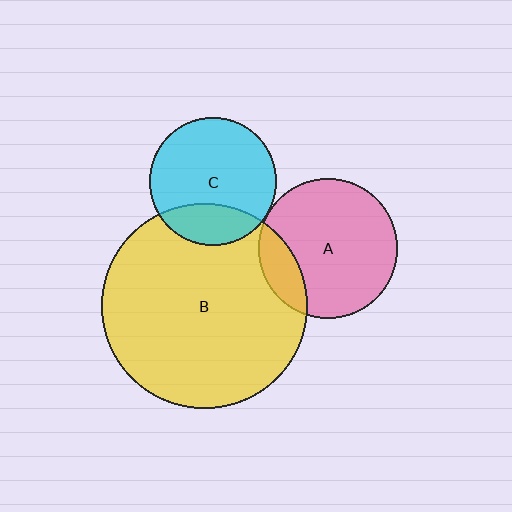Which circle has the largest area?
Circle B (yellow).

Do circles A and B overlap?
Yes.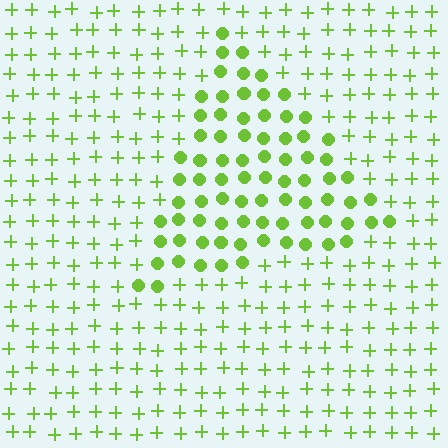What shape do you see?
I see a triangle.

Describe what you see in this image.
The image is filled with small lime elements arranged in a uniform grid. A triangle-shaped region contains circles, while the surrounding area contains plus signs. The boundary is defined purely by the change in element shape.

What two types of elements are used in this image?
The image uses circles inside the triangle region and plus signs outside it.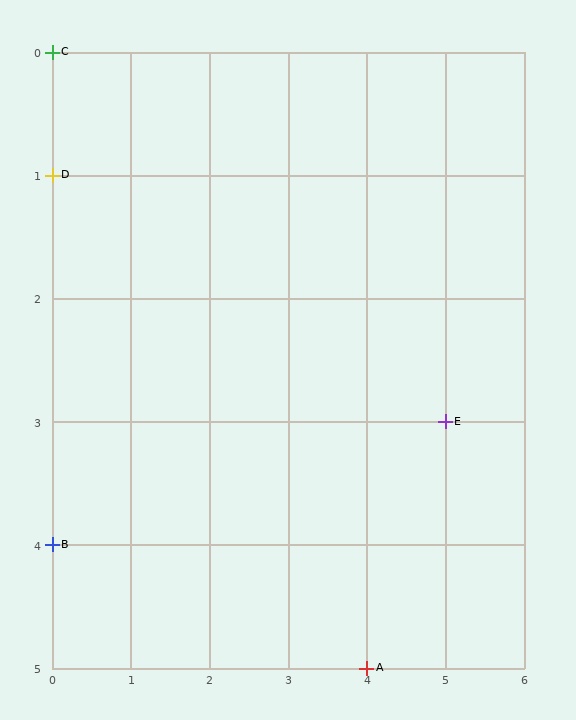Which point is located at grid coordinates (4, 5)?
Point A is at (4, 5).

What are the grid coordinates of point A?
Point A is at grid coordinates (4, 5).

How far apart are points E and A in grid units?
Points E and A are 1 column and 2 rows apart (about 2.2 grid units diagonally).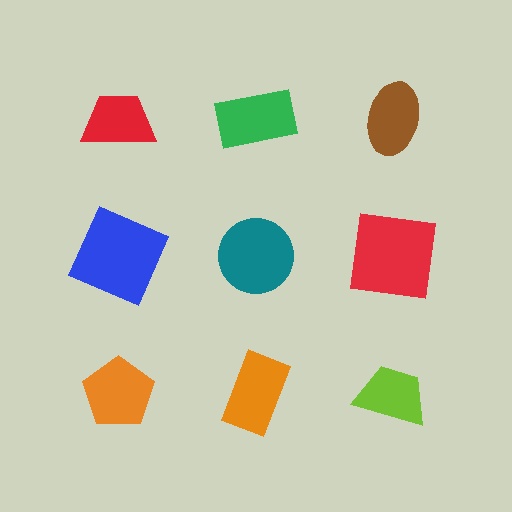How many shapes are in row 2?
3 shapes.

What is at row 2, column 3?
A red square.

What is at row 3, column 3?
A lime trapezoid.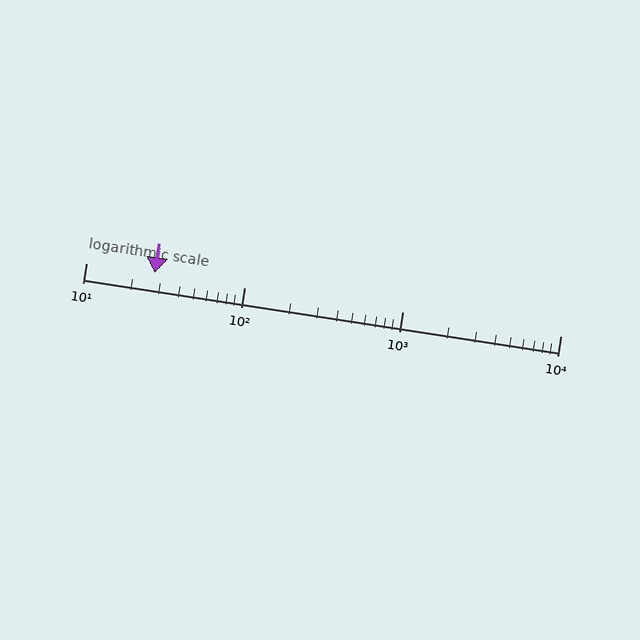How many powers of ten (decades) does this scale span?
The scale spans 3 decades, from 10 to 10000.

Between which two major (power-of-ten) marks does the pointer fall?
The pointer is between 10 and 100.